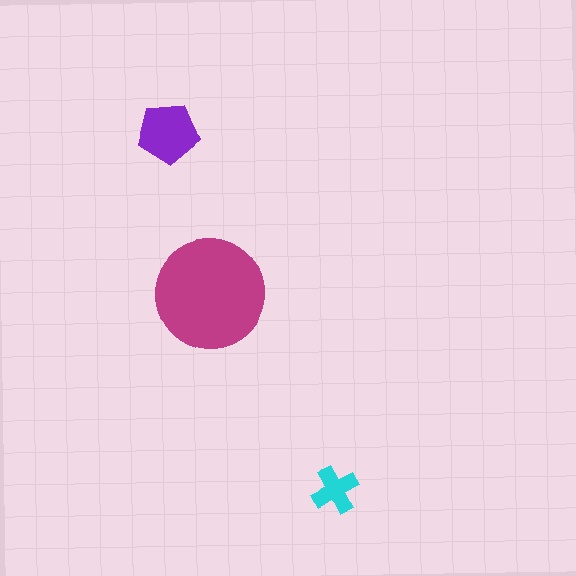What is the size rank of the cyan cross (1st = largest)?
3rd.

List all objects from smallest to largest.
The cyan cross, the purple pentagon, the magenta circle.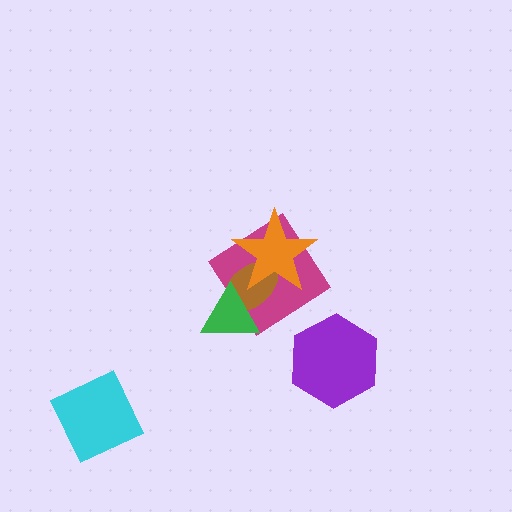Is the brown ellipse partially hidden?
Yes, it is partially covered by another shape.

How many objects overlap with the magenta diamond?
3 objects overlap with the magenta diamond.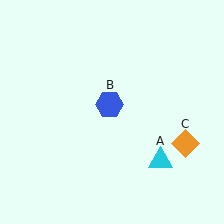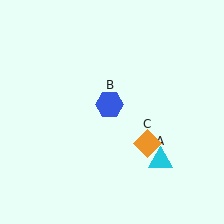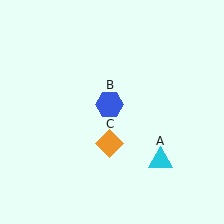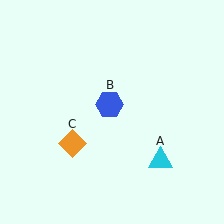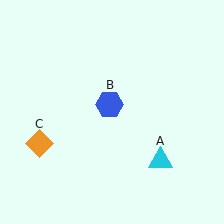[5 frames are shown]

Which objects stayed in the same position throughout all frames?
Cyan triangle (object A) and blue hexagon (object B) remained stationary.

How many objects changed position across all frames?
1 object changed position: orange diamond (object C).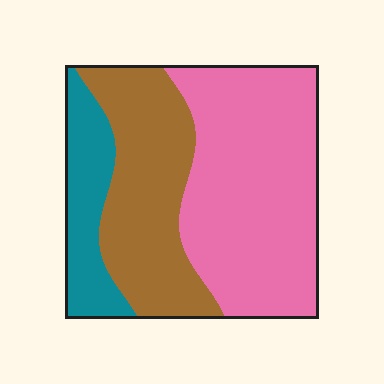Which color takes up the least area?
Teal, at roughly 15%.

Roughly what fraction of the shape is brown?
Brown covers roughly 35% of the shape.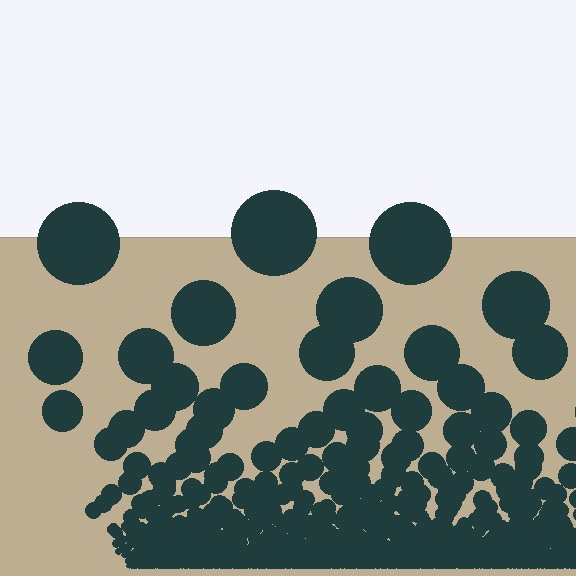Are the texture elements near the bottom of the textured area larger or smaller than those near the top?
Smaller. The gradient is inverted — elements near the bottom are smaller and denser.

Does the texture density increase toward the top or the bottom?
Density increases toward the bottom.